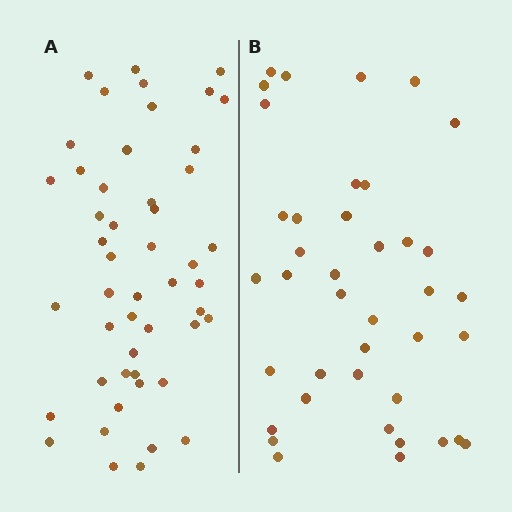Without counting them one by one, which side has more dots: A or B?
Region A (the left region) has more dots.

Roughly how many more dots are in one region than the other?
Region A has roughly 8 or so more dots than region B.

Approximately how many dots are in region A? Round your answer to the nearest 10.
About 50 dots. (The exact count is 49, which rounds to 50.)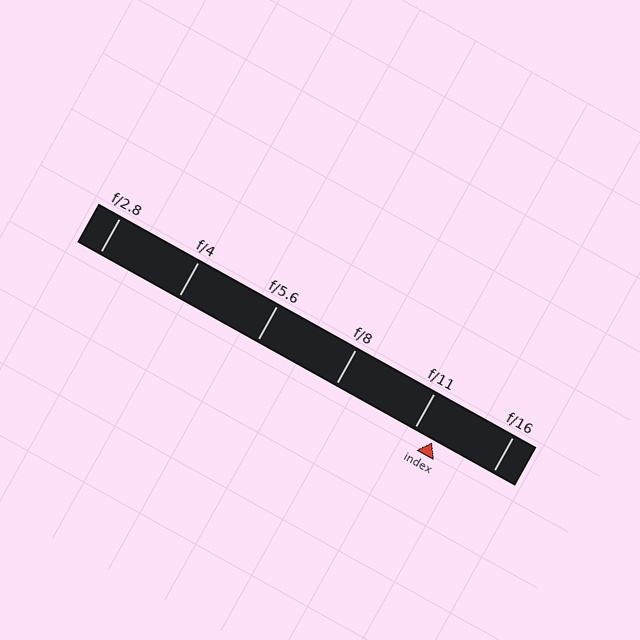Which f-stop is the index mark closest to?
The index mark is closest to f/11.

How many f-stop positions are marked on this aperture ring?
There are 6 f-stop positions marked.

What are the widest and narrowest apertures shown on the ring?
The widest aperture shown is f/2.8 and the narrowest is f/16.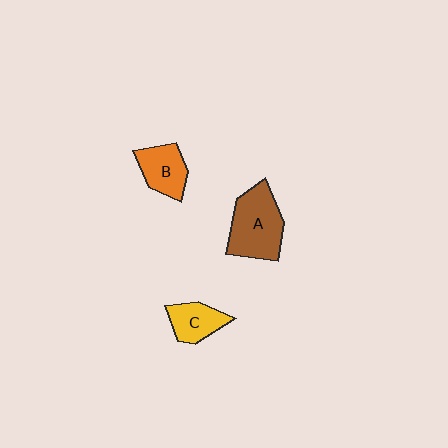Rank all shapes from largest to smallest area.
From largest to smallest: A (brown), B (orange), C (yellow).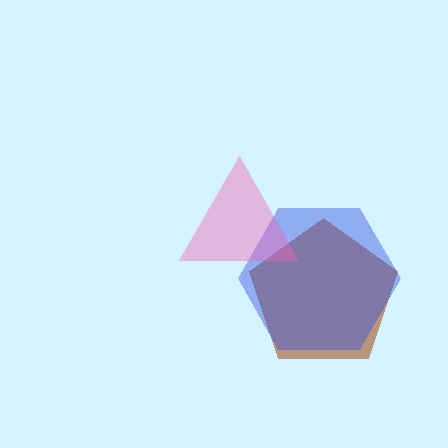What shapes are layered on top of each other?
The layered shapes are: a brown pentagon, a blue hexagon, a pink triangle.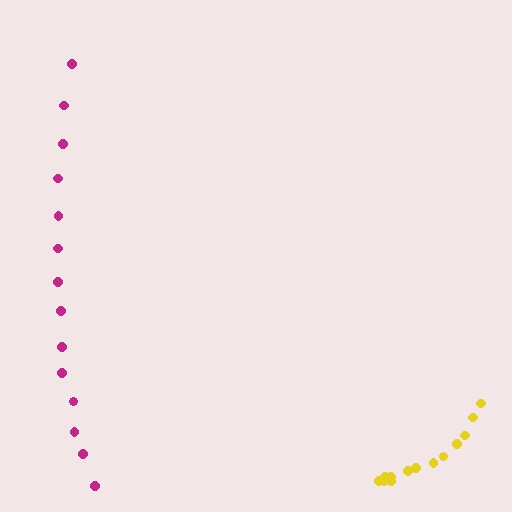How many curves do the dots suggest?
There are 2 distinct paths.